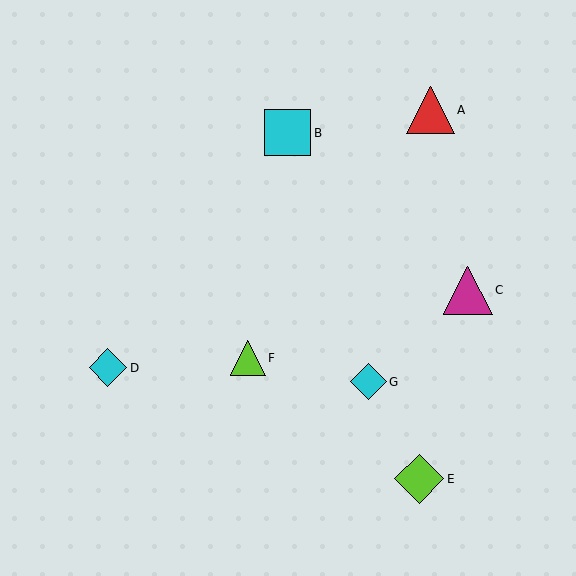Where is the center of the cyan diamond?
The center of the cyan diamond is at (368, 382).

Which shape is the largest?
The lime diamond (labeled E) is the largest.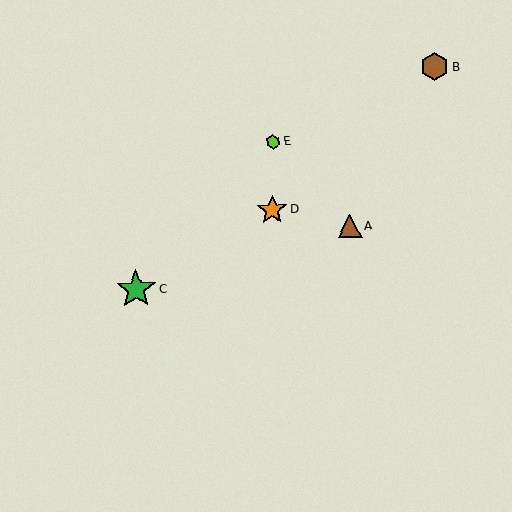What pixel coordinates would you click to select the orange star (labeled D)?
Click at (272, 210) to select the orange star D.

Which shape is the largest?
The green star (labeled C) is the largest.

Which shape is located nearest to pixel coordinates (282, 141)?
The lime hexagon (labeled E) at (273, 142) is nearest to that location.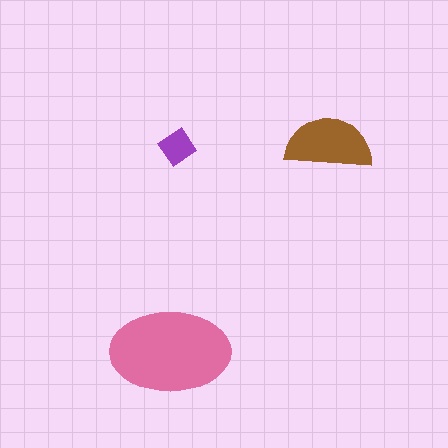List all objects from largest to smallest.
The pink ellipse, the brown semicircle, the purple diamond.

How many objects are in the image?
There are 3 objects in the image.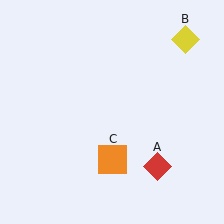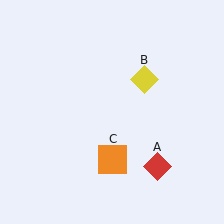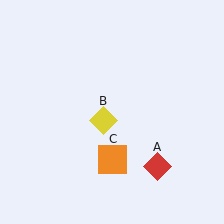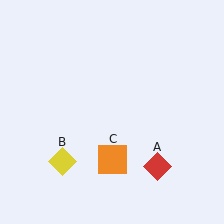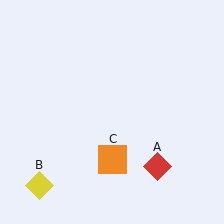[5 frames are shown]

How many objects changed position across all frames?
1 object changed position: yellow diamond (object B).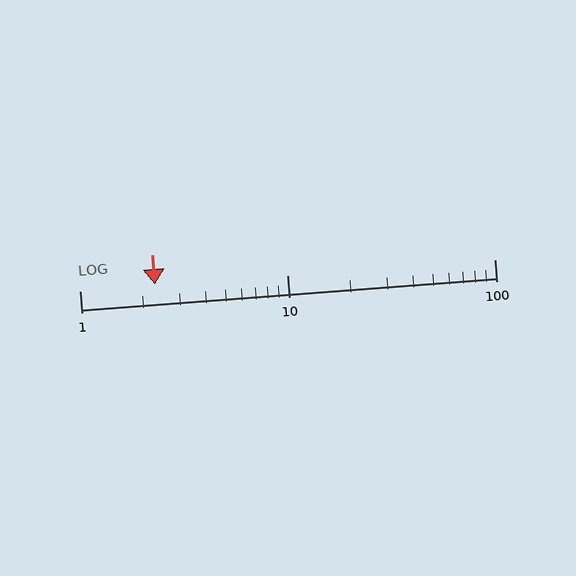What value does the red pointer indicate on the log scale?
The pointer indicates approximately 2.3.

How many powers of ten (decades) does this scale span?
The scale spans 2 decades, from 1 to 100.